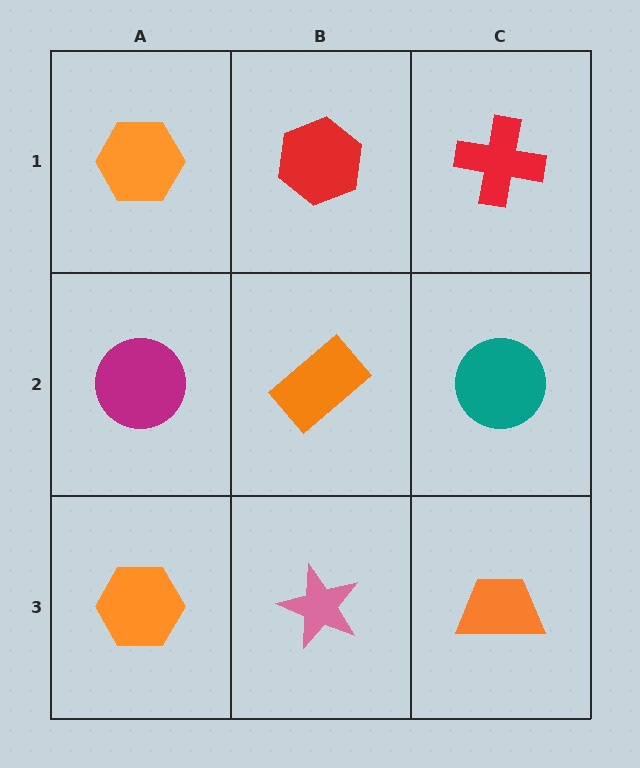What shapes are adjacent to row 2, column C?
A red cross (row 1, column C), an orange trapezoid (row 3, column C), an orange rectangle (row 2, column B).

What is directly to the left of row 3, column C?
A pink star.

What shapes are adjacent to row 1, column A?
A magenta circle (row 2, column A), a red hexagon (row 1, column B).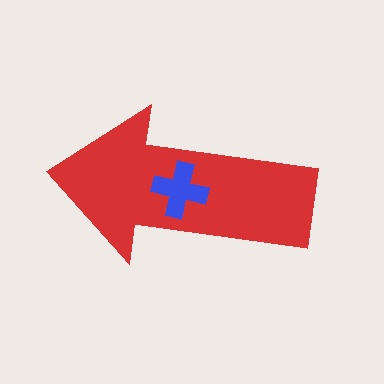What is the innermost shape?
The blue cross.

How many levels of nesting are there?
2.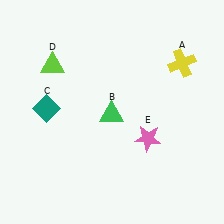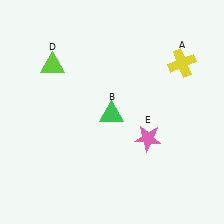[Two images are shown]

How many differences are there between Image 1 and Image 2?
There is 1 difference between the two images.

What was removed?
The teal diamond (C) was removed in Image 2.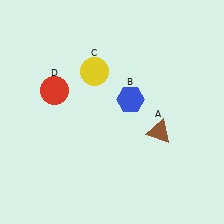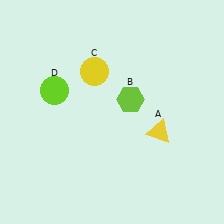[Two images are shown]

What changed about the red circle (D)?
In Image 1, D is red. In Image 2, it changed to lime.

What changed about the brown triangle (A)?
In Image 1, A is brown. In Image 2, it changed to yellow.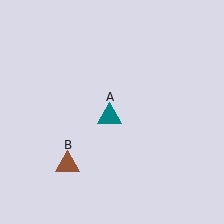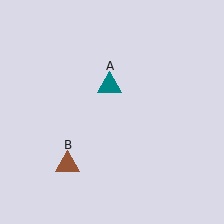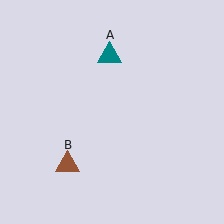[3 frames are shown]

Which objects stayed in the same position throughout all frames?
Brown triangle (object B) remained stationary.